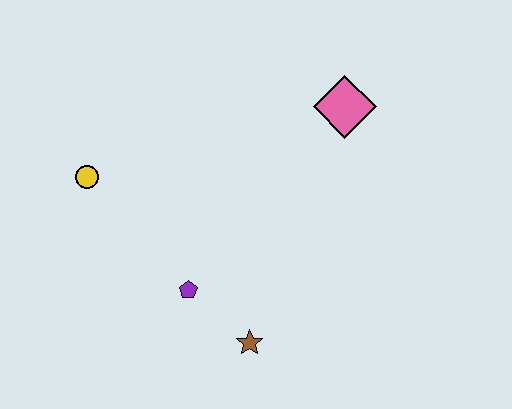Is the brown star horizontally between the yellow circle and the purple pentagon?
No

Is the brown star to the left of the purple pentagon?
No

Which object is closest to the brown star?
The purple pentagon is closest to the brown star.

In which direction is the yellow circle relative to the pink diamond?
The yellow circle is to the left of the pink diamond.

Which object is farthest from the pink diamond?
The yellow circle is farthest from the pink diamond.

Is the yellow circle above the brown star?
Yes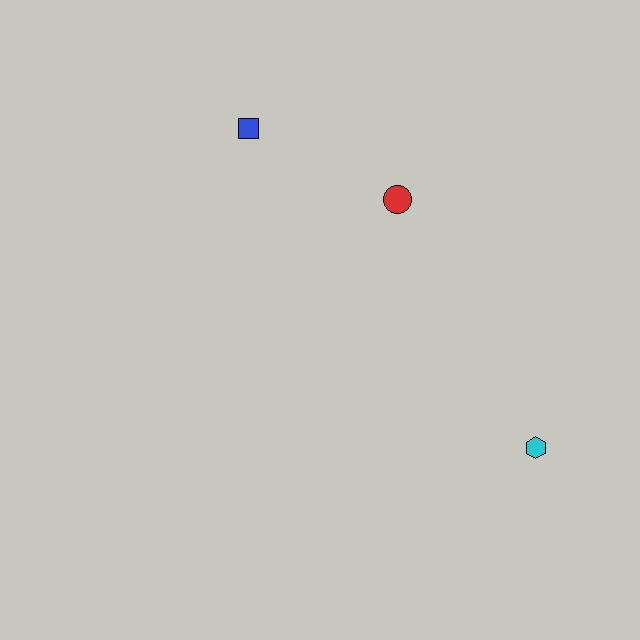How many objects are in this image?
There are 3 objects.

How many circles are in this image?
There is 1 circle.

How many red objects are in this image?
There is 1 red object.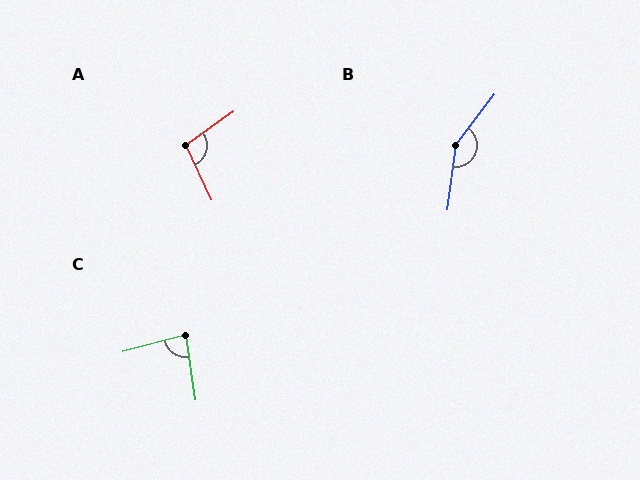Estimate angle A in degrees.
Approximately 100 degrees.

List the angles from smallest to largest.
C (84°), A (100°), B (150°).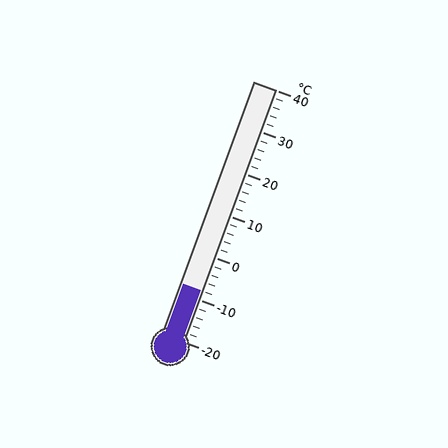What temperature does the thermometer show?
The thermometer shows approximately -8°C.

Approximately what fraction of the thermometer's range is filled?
The thermometer is filled to approximately 20% of its range.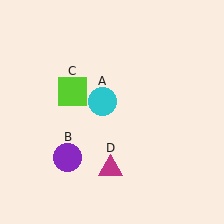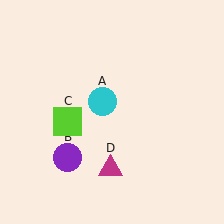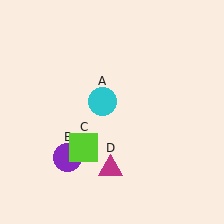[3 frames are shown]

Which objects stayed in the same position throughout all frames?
Cyan circle (object A) and purple circle (object B) and magenta triangle (object D) remained stationary.